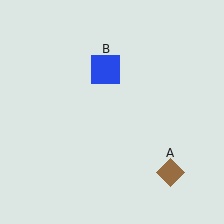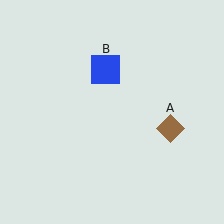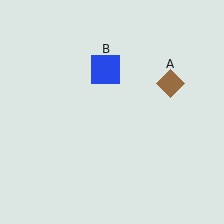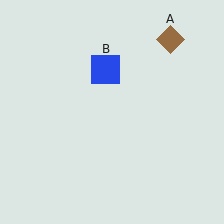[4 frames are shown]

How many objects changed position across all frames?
1 object changed position: brown diamond (object A).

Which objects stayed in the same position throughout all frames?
Blue square (object B) remained stationary.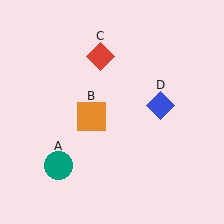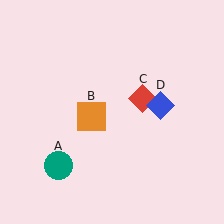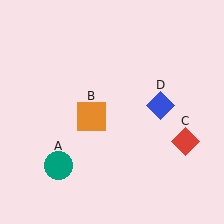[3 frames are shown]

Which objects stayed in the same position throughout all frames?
Teal circle (object A) and orange square (object B) and blue diamond (object D) remained stationary.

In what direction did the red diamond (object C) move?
The red diamond (object C) moved down and to the right.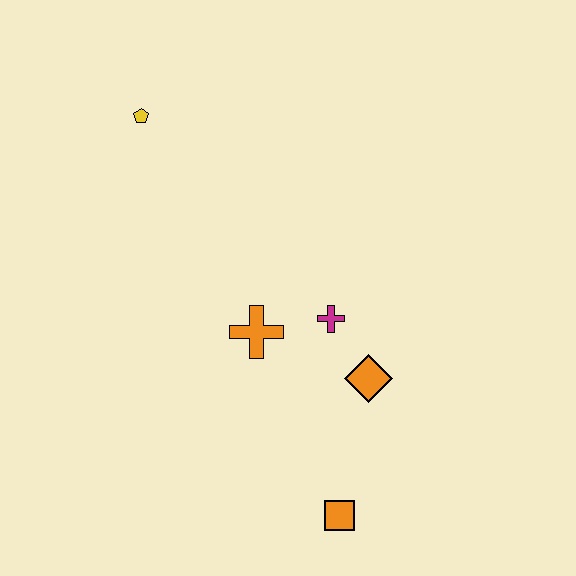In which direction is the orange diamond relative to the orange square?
The orange diamond is above the orange square.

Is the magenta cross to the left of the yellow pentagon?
No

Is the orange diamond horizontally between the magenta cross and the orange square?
No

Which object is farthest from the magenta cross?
The yellow pentagon is farthest from the magenta cross.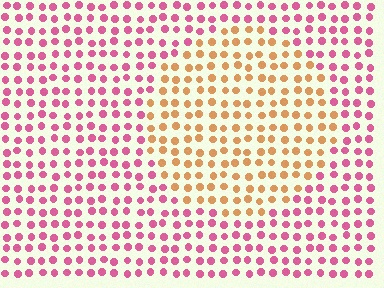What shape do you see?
I see a circle.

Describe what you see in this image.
The image is filled with small pink elements in a uniform arrangement. A circle-shaped region is visible where the elements are tinted to a slightly different hue, forming a subtle color boundary.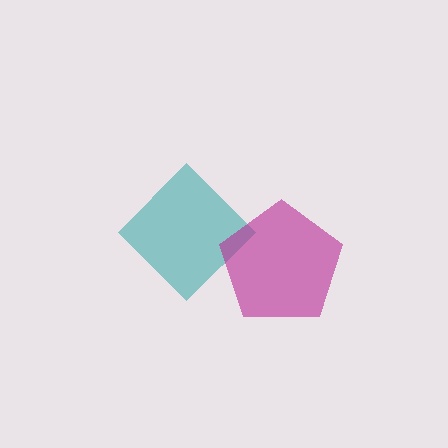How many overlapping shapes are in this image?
There are 2 overlapping shapes in the image.